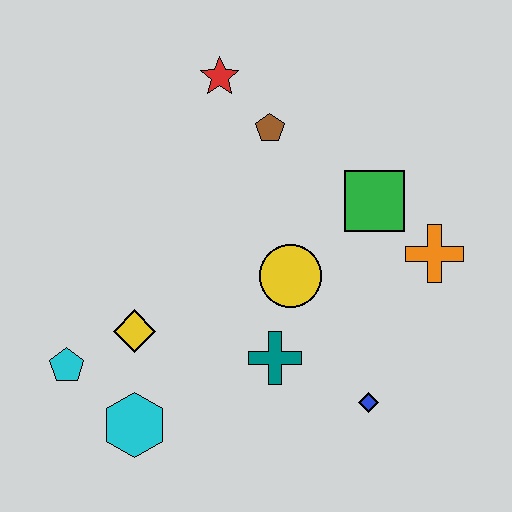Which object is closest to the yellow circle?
The teal cross is closest to the yellow circle.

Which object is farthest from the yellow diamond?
The orange cross is farthest from the yellow diamond.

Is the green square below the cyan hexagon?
No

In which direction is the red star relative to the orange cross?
The red star is to the left of the orange cross.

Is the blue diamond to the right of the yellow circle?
Yes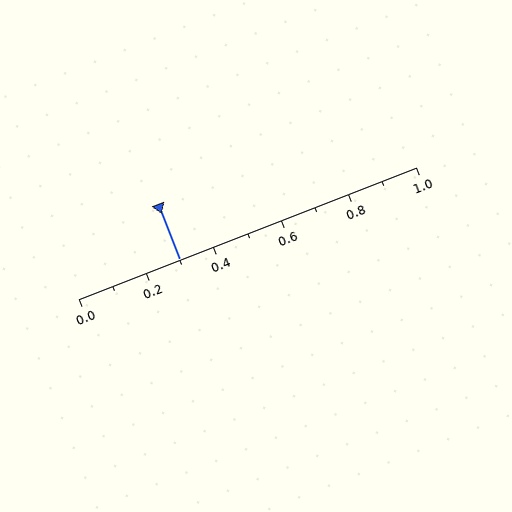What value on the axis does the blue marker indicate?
The marker indicates approximately 0.3.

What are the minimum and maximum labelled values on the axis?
The axis runs from 0.0 to 1.0.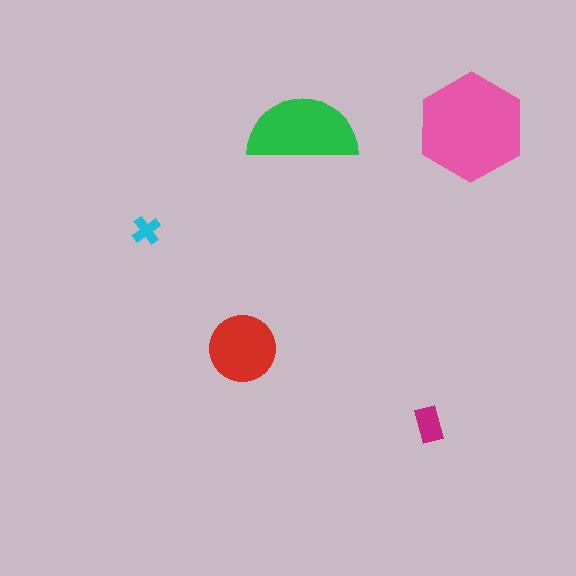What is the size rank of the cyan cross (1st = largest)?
5th.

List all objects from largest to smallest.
The pink hexagon, the green semicircle, the red circle, the magenta rectangle, the cyan cross.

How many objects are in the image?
There are 5 objects in the image.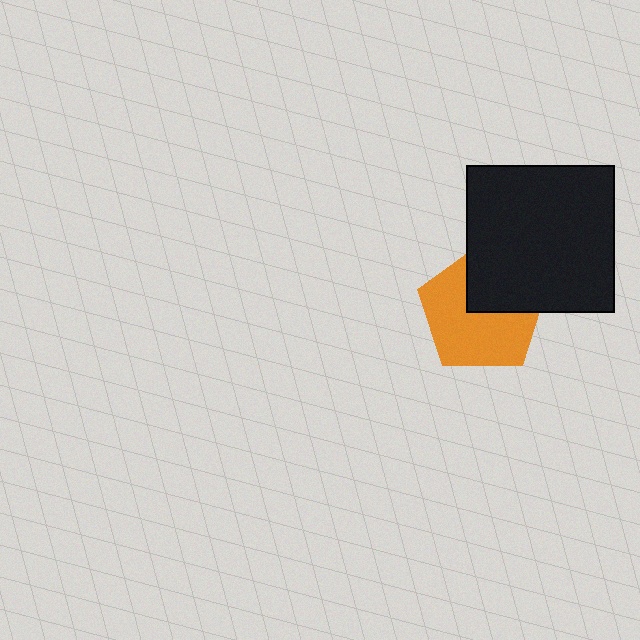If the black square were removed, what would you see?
You would see the complete orange pentagon.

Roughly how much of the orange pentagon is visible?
About half of it is visible (roughly 63%).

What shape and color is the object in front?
The object in front is a black square.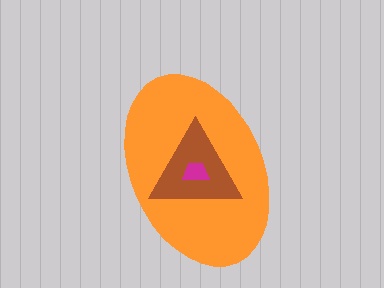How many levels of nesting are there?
3.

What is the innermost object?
The magenta trapezoid.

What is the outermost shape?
The orange ellipse.